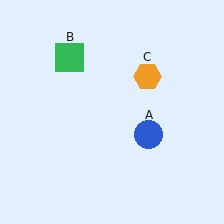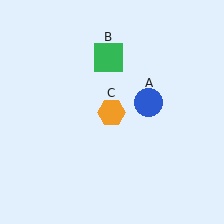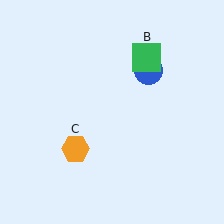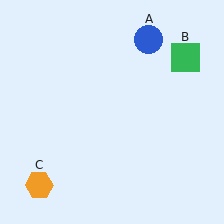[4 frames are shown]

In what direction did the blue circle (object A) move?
The blue circle (object A) moved up.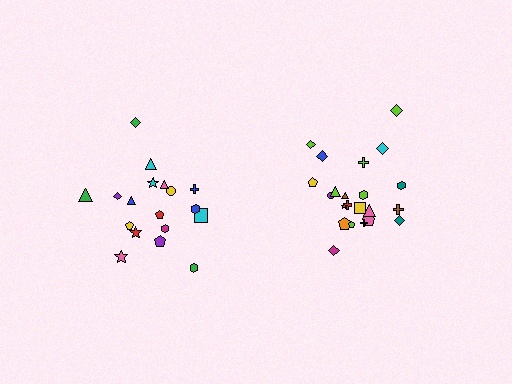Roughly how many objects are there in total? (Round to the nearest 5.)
Roughly 40 objects in total.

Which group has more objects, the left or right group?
The right group.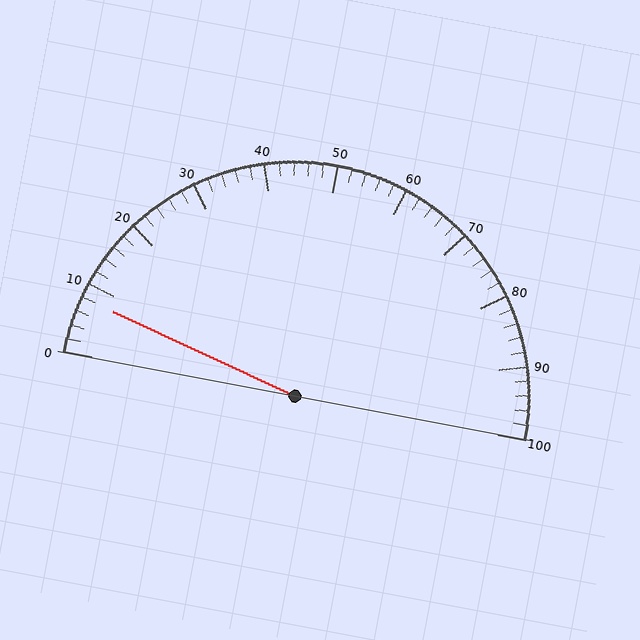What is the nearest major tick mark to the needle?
The nearest major tick mark is 10.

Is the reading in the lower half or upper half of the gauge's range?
The reading is in the lower half of the range (0 to 100).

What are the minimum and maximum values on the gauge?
The gauge ranges from 0 to 100.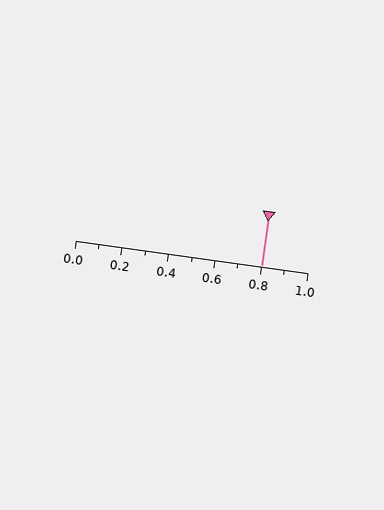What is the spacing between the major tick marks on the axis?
The major ticks are spaced 0.2 apart.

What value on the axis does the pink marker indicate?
The marker indicates approximately 0.8.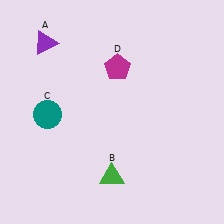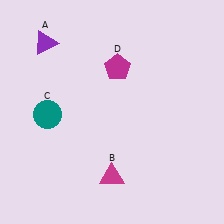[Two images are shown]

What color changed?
The triangle (B) changed from green in Image 1 to magenta in Image 2.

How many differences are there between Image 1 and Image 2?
There is 1 difference between the two images.